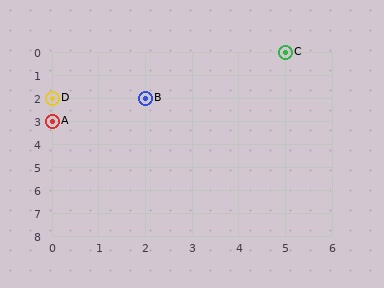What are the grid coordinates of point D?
Point D is at grid coordinates (0, 2).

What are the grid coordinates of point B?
Point B is at grid coordinates (2, 2).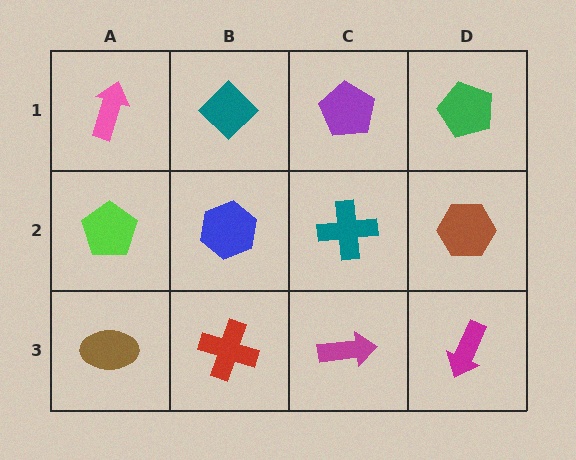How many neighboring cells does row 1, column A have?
2.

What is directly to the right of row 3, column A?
A red cross.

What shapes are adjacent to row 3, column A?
A lime pentagon (row 2, column A), a red cross (row 3, column B).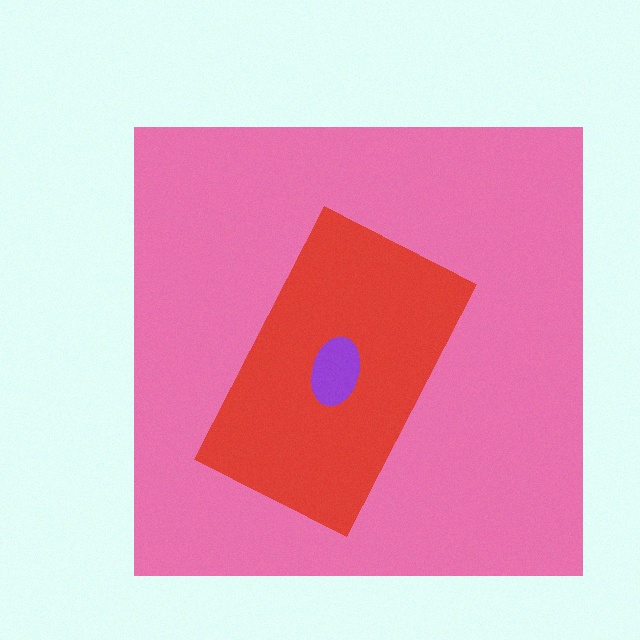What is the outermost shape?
The pink square.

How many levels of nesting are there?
3.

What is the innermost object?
The purple ellipse.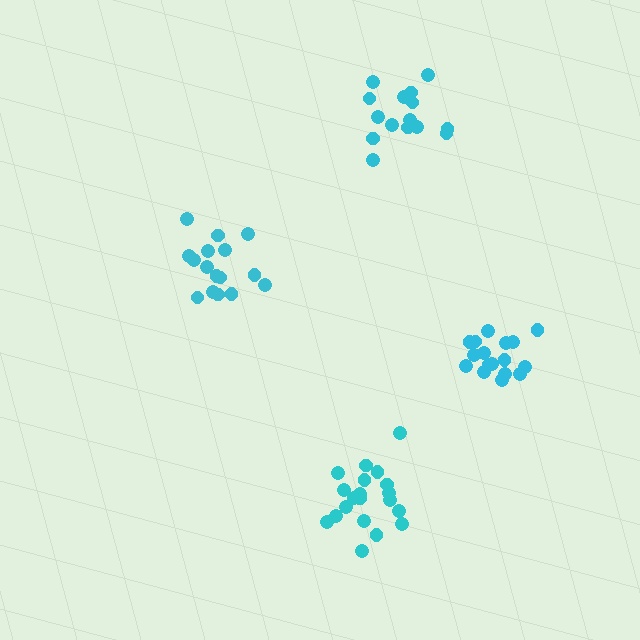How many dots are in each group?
Group 1: 15 dots, Group 2: 17 dots, Group 3: 17 dots, Group 4: 20 dots (69 total).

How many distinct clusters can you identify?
There are 4 distinct clusters.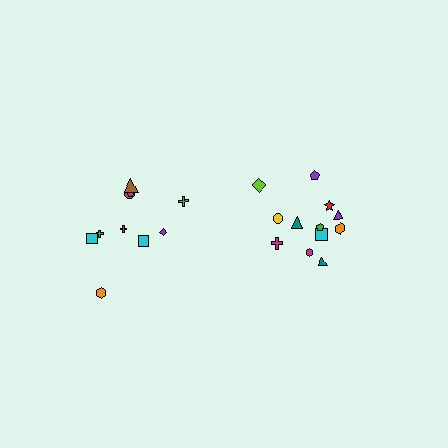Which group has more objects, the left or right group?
The right group.